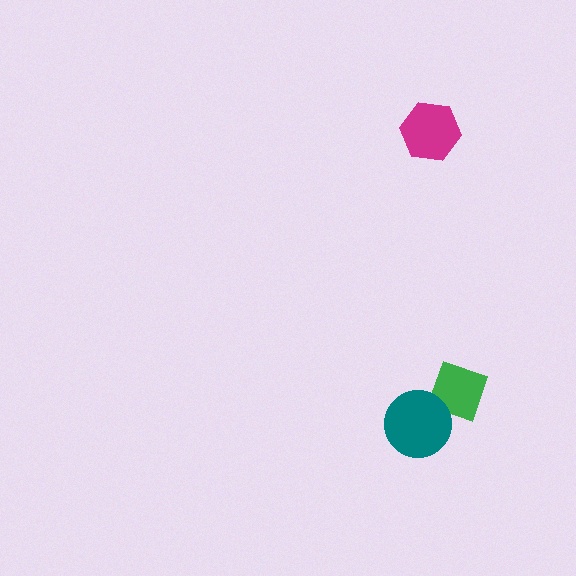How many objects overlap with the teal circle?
1 object overlaps with the teal circle.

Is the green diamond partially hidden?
Yes, it is partially covered by another shape.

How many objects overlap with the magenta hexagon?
0 objects overlap with the magenta hexagon.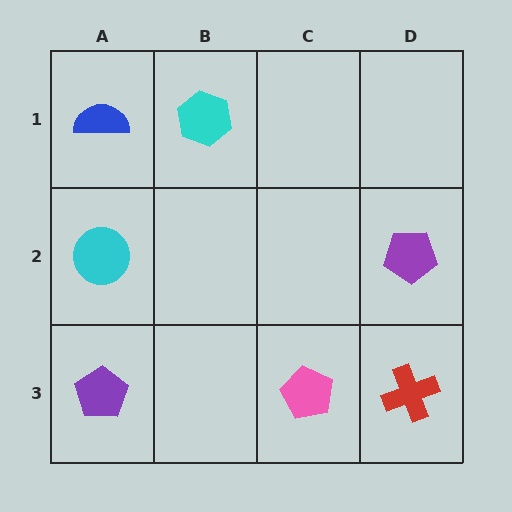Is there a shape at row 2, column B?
No, that cell is empty.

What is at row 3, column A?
A purple pentagon.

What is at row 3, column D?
A red cross.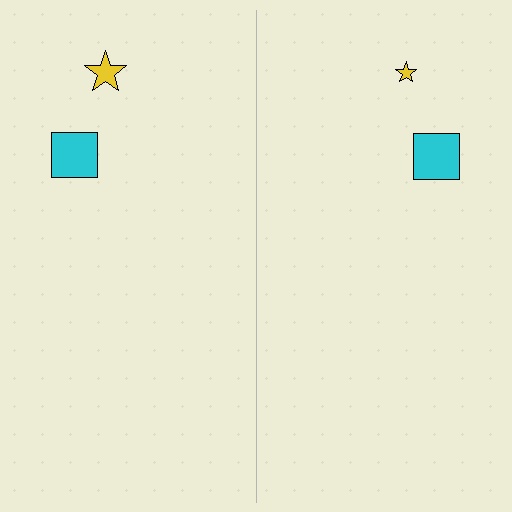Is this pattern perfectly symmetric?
No, the pattern is not perfectly symmetric. The yellow star on the right side has a different size than its mirror counterpart.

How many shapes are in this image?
There are 4 shapes in this image.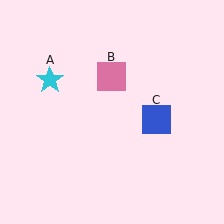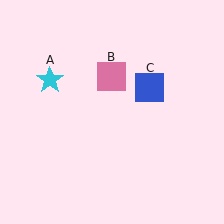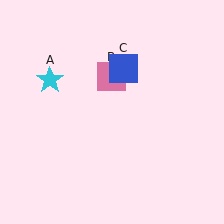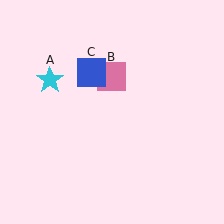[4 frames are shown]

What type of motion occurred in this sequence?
The blue square (object C) rotated counterclockwise around the center of the scene.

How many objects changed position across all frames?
1 object changed position: blue square (object C).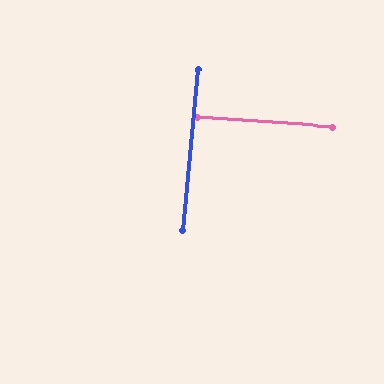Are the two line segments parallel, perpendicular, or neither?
Perpendicular — they meet at approximately 88°.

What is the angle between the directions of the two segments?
Approximately 88 degrees.